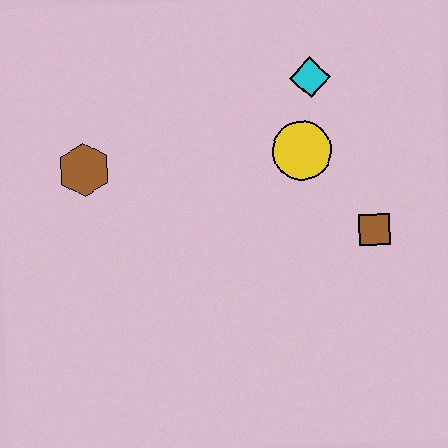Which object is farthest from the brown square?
The brown hexagon is farthest from the brown square.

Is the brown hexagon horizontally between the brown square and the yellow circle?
No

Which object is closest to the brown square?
The yellow circle is closest to the brown square.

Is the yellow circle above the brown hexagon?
Yes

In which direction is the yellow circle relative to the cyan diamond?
The yellow circle is below the cyan diamond.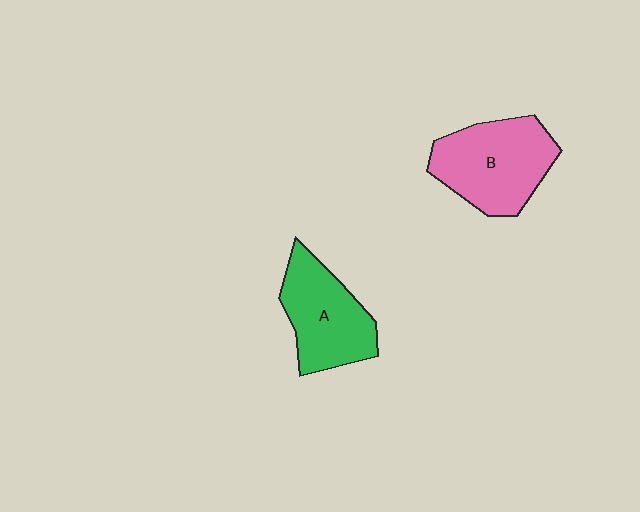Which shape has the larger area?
Shape B (pink).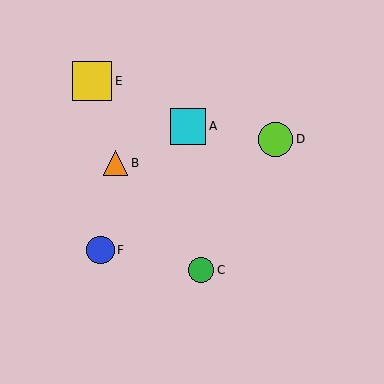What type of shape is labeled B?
Shape B is an orange triangle.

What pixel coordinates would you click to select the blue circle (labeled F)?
Click at (100, 250) to select the blue circle F.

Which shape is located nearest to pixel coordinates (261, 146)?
The lime circle (labeled D) at (276, 139) is nearest to that location.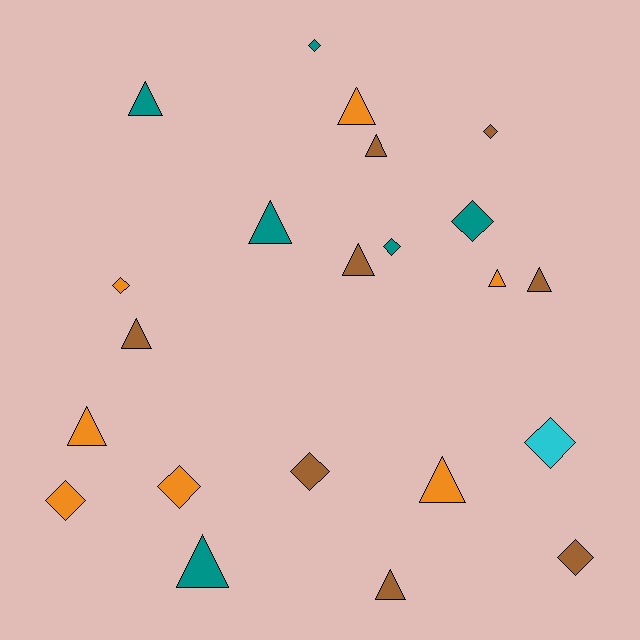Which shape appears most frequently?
Triangle, with 12 objects.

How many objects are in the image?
There are 22 objects.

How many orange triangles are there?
There are 4 orange triangles.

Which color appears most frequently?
Brown, with 8 objects.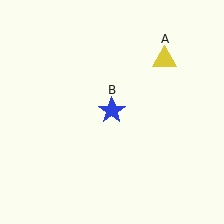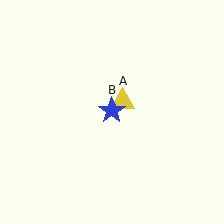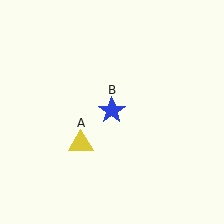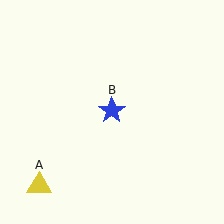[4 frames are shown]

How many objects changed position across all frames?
1 object changed position: yellow triangle (object A).